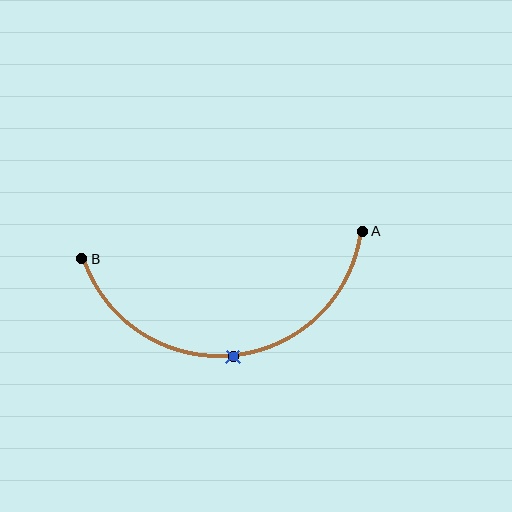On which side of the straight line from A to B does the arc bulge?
The arc bulges below the straight line connecting A and B.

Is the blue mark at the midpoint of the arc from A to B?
Yes. The blue mark lies on the arc at equal arc-length from both A and B — it is the arc midpoint.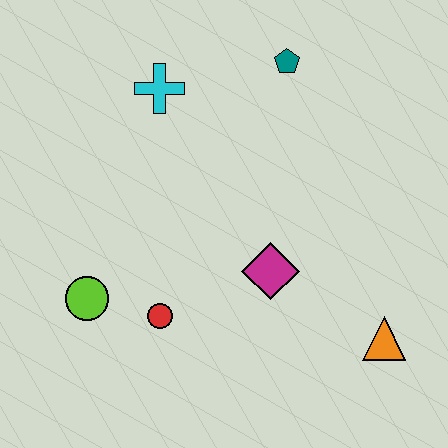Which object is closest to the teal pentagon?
The cyan cross is closest to the teal pentagon.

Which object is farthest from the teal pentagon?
The lime circle is farthest from the teal pentagon.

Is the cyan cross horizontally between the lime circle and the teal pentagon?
Yes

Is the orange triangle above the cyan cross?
No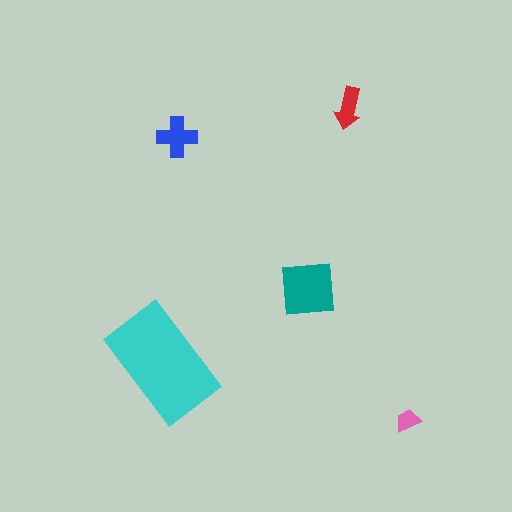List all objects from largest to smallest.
The cyan rectangle, the teal square, the blue cross, the red arrow, the pink trapezoid.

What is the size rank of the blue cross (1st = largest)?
3rd.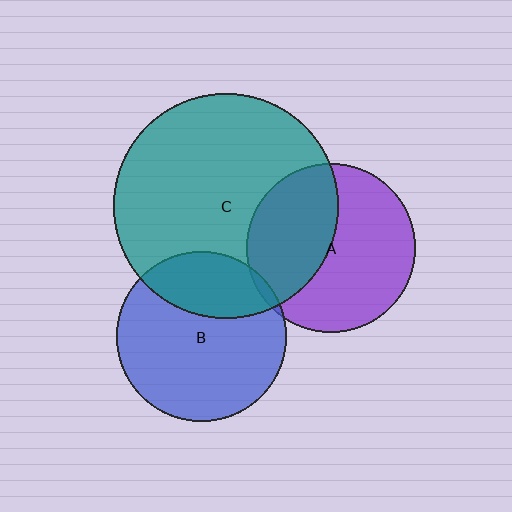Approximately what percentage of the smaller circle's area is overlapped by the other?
Approximately 5%.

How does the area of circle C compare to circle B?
Approximately 1.7 times.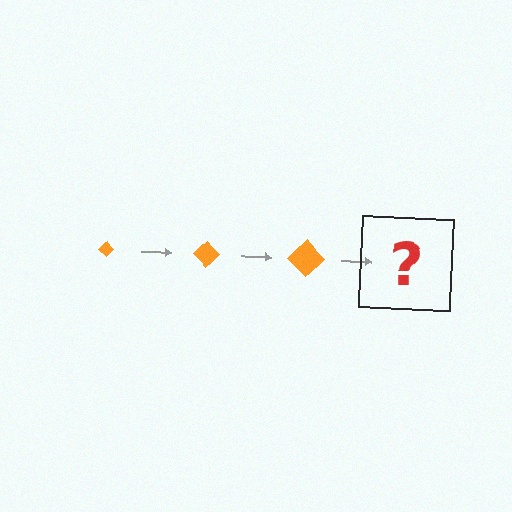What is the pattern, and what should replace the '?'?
The pattern is that the diamond gets progressively larger each step. The '?' should be an orange diamond, larger than the previous one.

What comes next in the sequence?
The next element should be an orange diamond, larger than the previous one.